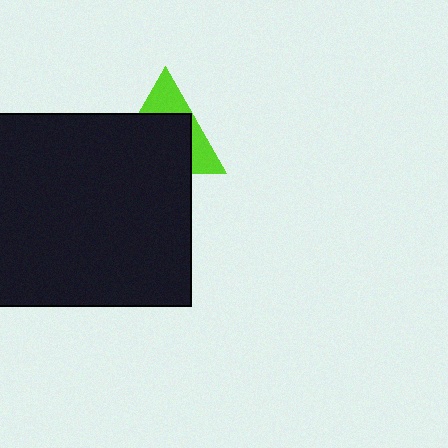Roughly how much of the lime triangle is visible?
A small part of it is visible (roughly 36%).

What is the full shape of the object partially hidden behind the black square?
The partially hidden object is a lime triangle.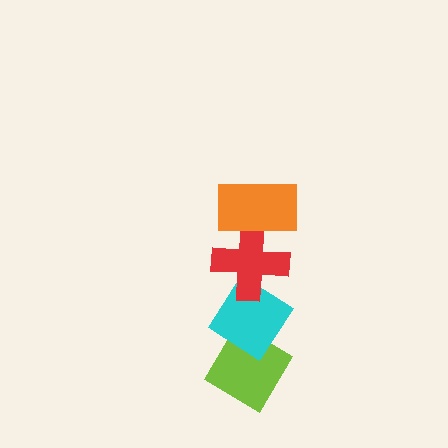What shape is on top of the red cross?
The orange rectangle is on top of the red cross.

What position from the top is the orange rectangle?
The orange rectangle is 1st from the top.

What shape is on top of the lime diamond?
The cyan diamond is on top of the lime diamond.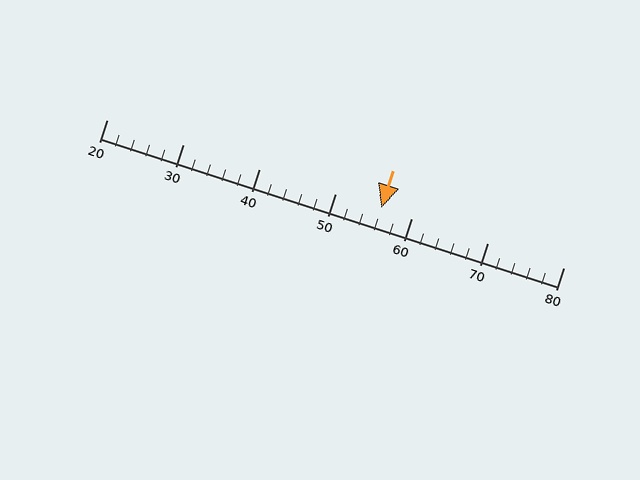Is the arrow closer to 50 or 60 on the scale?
The arrow is closer to 60.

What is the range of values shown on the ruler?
The ruler shows values from 20 to 80.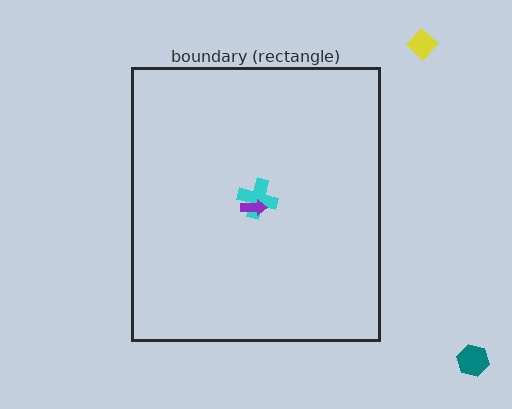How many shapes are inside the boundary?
2 inside, 2 outside.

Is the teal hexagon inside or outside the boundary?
Outside.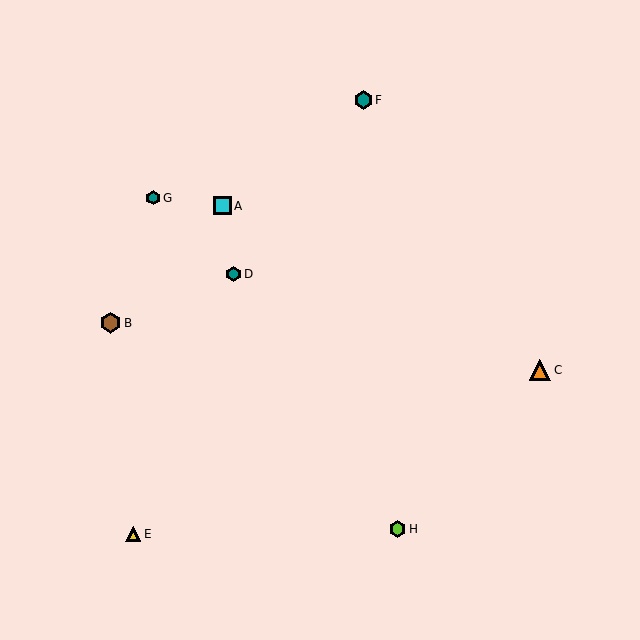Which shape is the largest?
The orange triangle (labeled C) is the largest.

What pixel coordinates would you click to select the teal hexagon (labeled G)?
Click at (153, 198) to select the teal hexagon G.